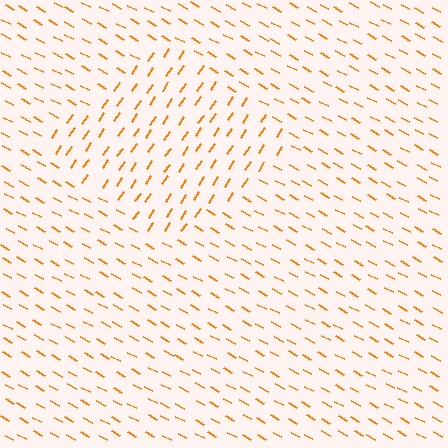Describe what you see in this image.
The image is filled with small orange line segments. A diamond region in the image has lines oriented differently from the surrounding lines, creating a visible texture boundary.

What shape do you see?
I see a diamond.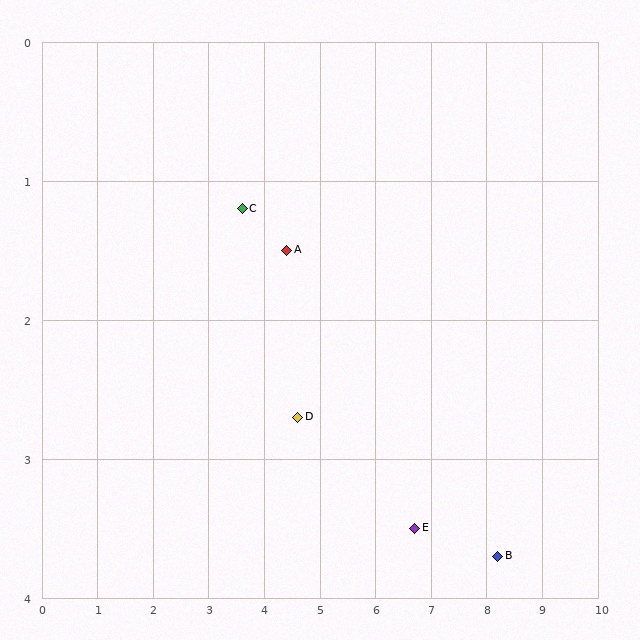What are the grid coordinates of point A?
Point A is at approximately (4.4, 1.5).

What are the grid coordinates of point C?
Point C is at approximately (3.6, 1.2).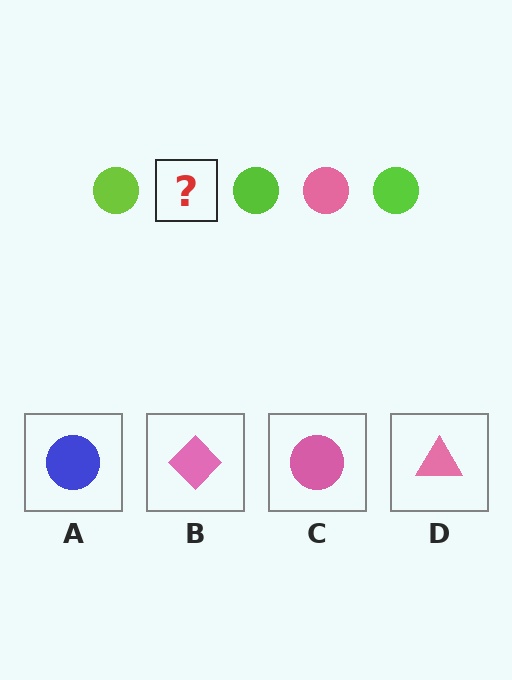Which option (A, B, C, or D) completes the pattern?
C.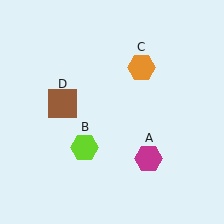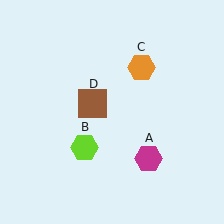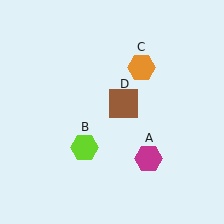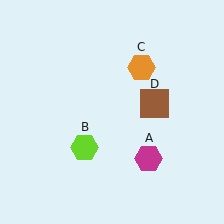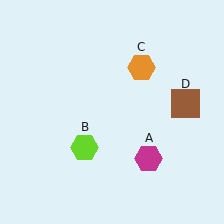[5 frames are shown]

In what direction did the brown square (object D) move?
The brown square (object D) moved right.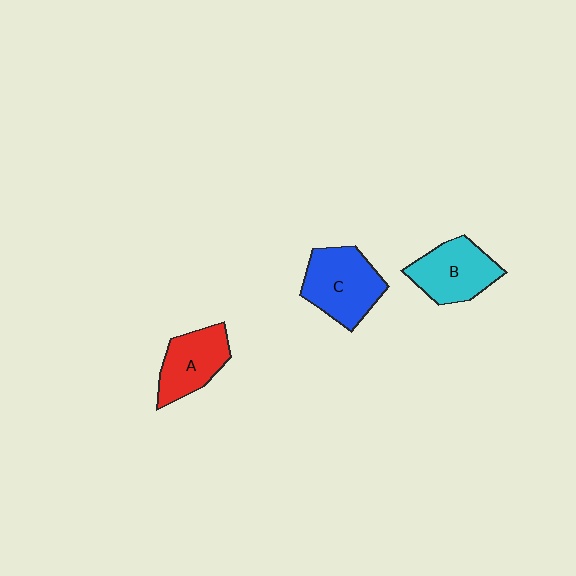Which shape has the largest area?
Shape C (blue).